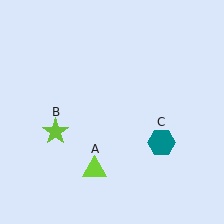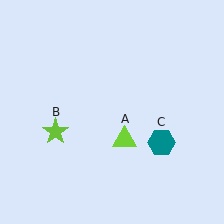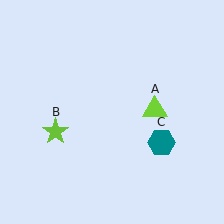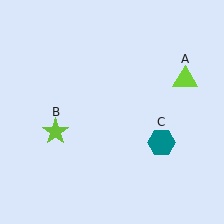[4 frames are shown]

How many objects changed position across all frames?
1 object changed position: lime triangle (object A).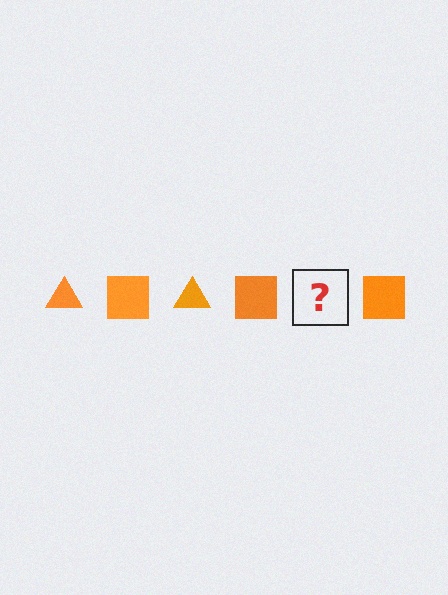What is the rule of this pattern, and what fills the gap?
The rule is that the pattern cycles through triangle, square shapes in orange. The gap should be filled with an orange triangle.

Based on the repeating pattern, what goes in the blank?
The blank should be an orange triangle.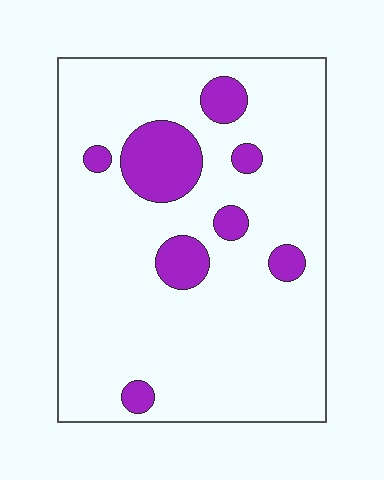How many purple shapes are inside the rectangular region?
8.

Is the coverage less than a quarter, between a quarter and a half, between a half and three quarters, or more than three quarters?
Less than a quarter.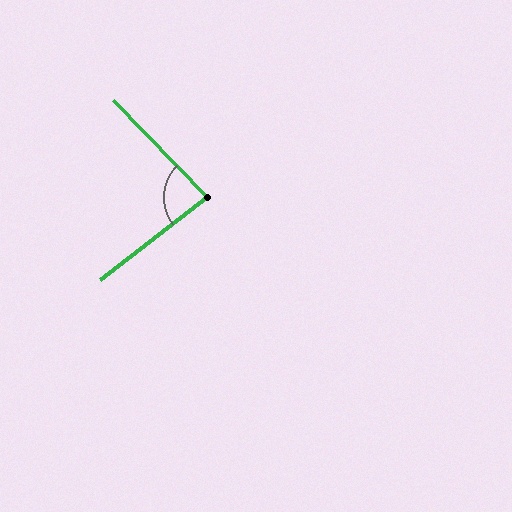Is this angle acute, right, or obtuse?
It is acute.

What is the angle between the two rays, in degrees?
Approximately 83 degrees.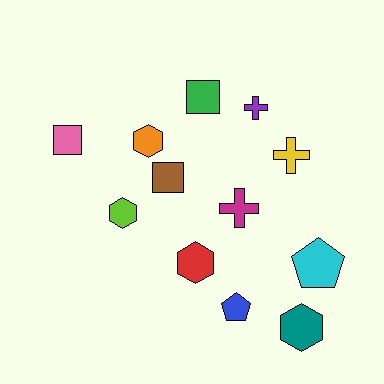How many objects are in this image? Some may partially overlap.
There are 12 objects.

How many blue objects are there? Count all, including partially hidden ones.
There is 1 blue object.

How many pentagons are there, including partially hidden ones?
There are 2 pentagons.